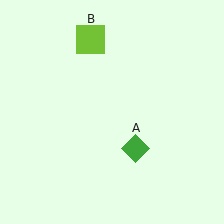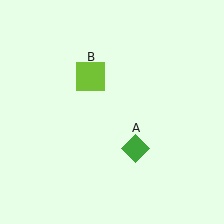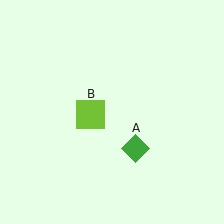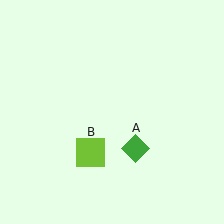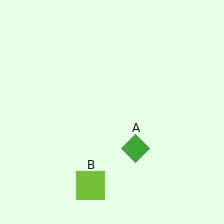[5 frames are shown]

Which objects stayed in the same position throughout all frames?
Green diamond (object A) remained stationary.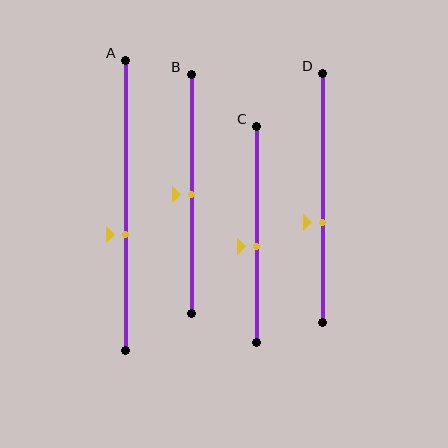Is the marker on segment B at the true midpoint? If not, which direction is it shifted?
Yes, the marker on segment B is at the true midpoint.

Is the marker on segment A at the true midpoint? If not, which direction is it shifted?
No, the marker on segment A is shifted downward by about 10% of the segment length.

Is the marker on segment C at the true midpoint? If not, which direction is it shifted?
No, the marker on segment C is shifted downward by about 5% of the segment length.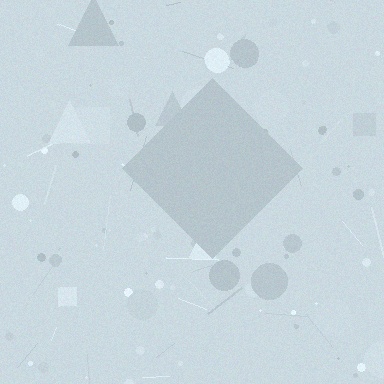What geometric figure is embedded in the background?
A diamond is embedded in the background.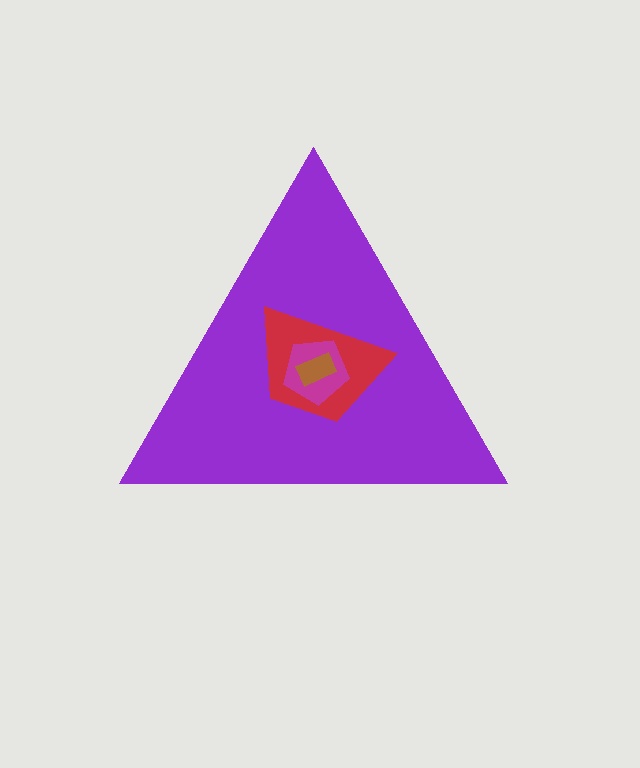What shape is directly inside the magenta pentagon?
The brown rectangle.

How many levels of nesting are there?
4.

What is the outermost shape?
The purple triangle.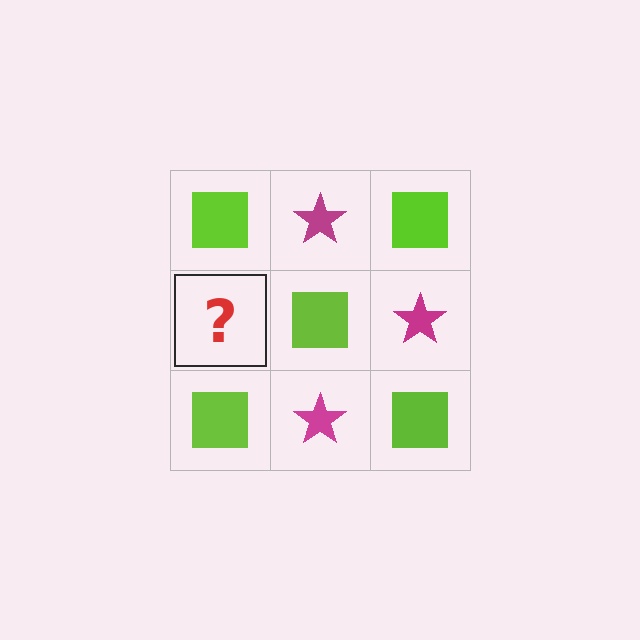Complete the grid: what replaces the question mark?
The question mark should be replaced with a magenta star.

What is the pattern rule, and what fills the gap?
The rule is that it alternates lime square and magenta star in a checkerboard pattern. The gap should be filled with a magenta star.